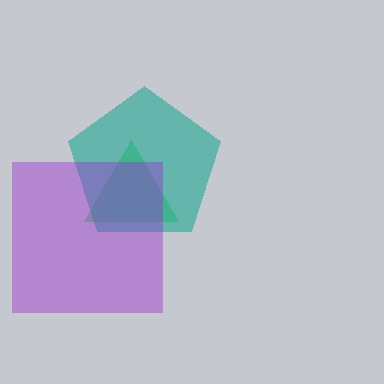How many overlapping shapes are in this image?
There are 3 overlapping shapes in the image.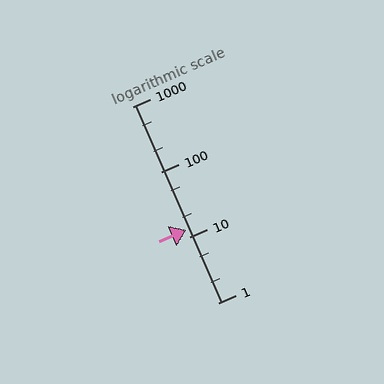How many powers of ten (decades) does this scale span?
The scale spans 3 decades, from 1 to 1000.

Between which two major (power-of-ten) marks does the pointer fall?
The pointer is between 10 and 100.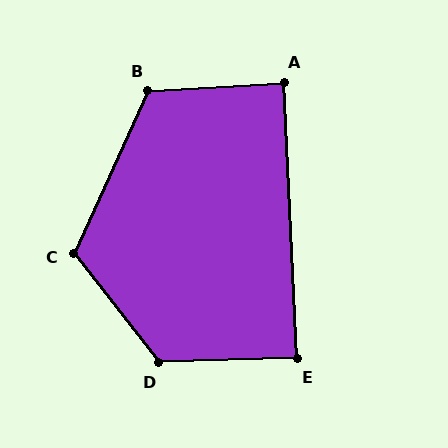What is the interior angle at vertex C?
Approximately 118 degrees (obtuse).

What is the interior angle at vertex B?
Approximately 118 degrees (obtuse).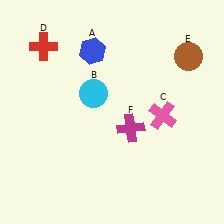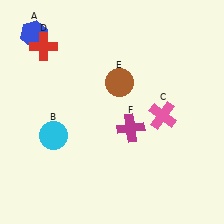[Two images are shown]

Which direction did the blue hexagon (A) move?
The blue hexagon (A) moved left.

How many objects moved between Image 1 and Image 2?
3 objects moved between the two images.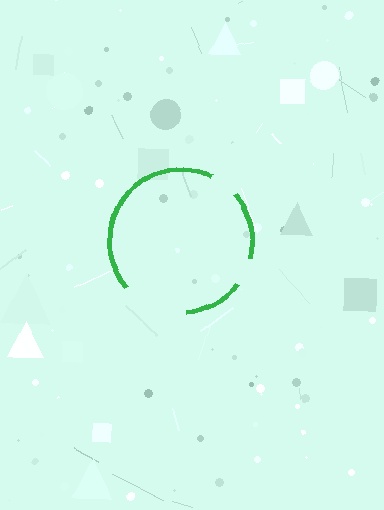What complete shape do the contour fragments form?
The contour fragments form a circle.